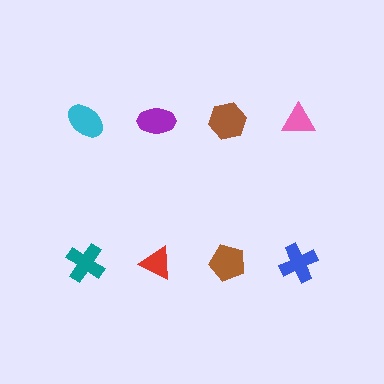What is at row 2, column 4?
A blue cross.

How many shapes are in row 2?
4 shapes.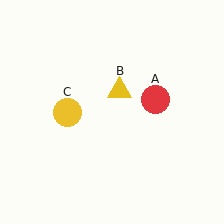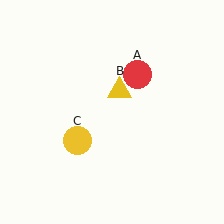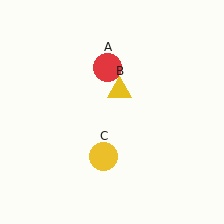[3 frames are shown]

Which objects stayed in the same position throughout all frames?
Yellow triangle (object B) remained stationary.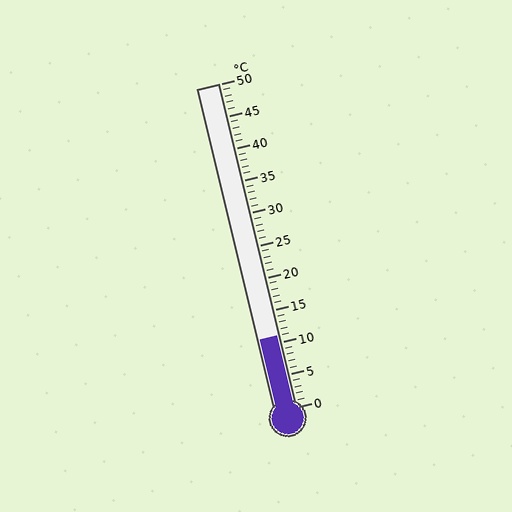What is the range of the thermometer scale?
The thermometer scale ranges from 0°C to 50°C.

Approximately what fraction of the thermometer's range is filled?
The thermometer is filled to approximately 20% of its range.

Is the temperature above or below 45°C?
The temperature is below 45°C.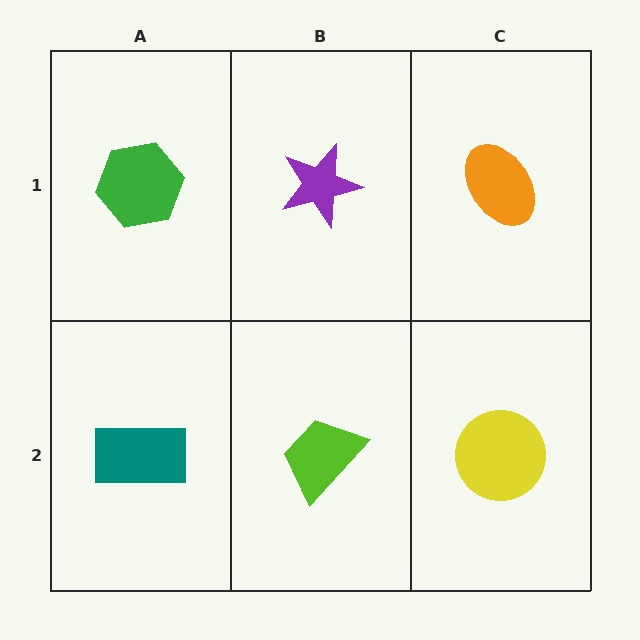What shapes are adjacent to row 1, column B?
A lime trapezoid (row 2, column B), a green hexagon (row 1, column A), an orange ellipse (row 1, column C).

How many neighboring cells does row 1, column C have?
2.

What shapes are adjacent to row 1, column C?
A yellow circle (row 2, column C), a purple star (row 1, column B).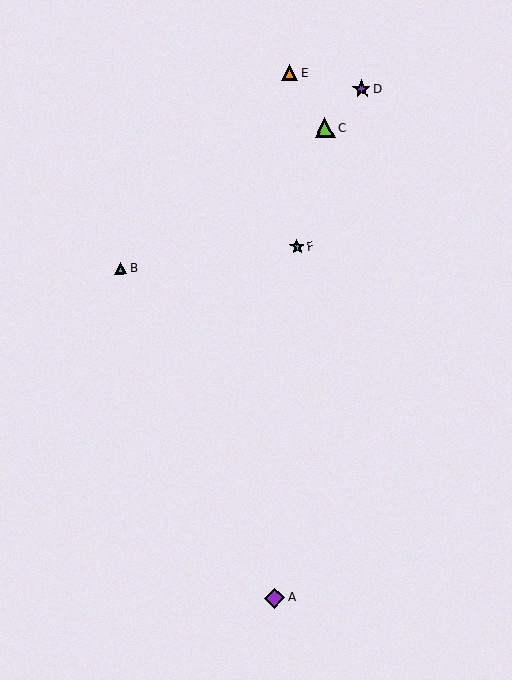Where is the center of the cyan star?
The center of the cyan star is at (297, 247).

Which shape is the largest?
The lime triangle (labeled C) is the largest.